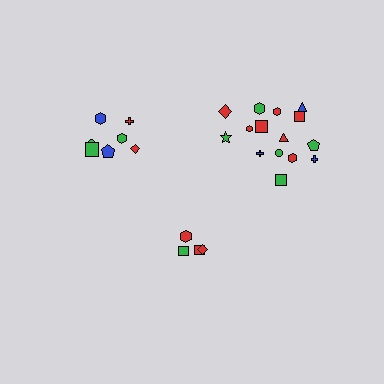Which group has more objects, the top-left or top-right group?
The top-right group.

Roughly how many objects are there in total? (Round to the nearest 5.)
Roughly 25 objects in total.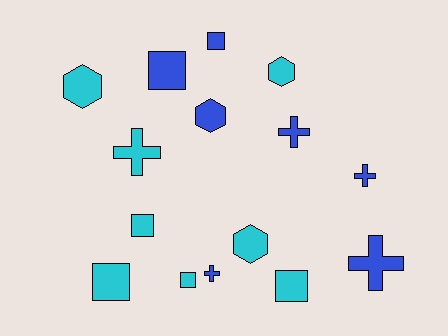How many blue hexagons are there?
There is 1 blue hexagon.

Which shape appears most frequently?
Square, with 6 objects.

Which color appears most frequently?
Cyan, with 8 objects.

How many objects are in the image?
There are 15 objects.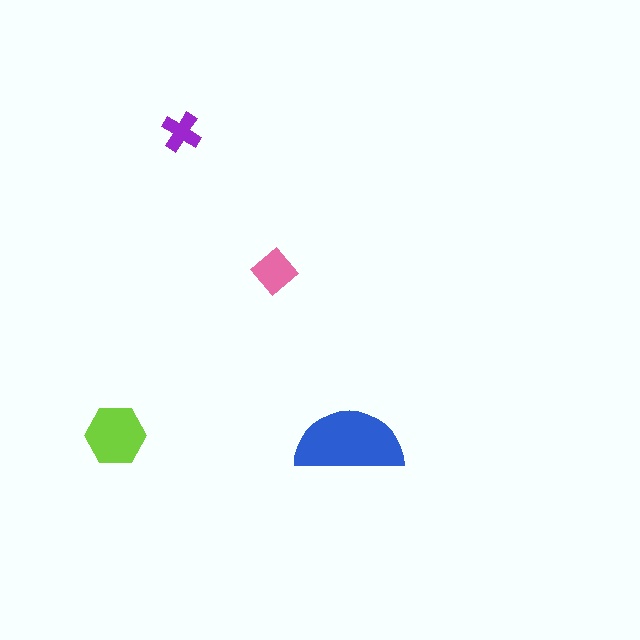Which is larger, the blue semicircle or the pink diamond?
The blue semicircle.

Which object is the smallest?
The purple cross.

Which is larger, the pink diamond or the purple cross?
The pink diamond.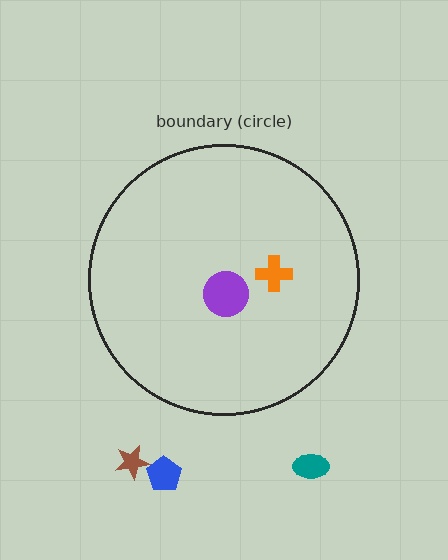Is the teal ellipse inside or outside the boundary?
Outside.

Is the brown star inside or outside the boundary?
Outside.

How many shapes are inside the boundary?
2 inside, 3 outside.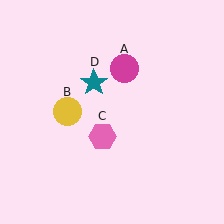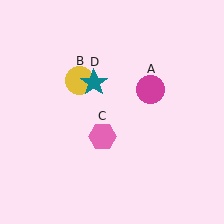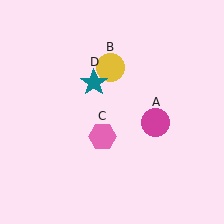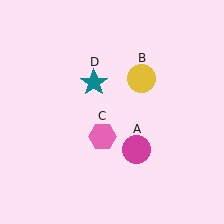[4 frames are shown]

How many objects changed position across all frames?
2 objects changed position: magenta circle (object A), yellow circle (object B).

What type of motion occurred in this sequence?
The magenta circle (object A), yellow circle (object B) rotated clockwise around the center of the scene.